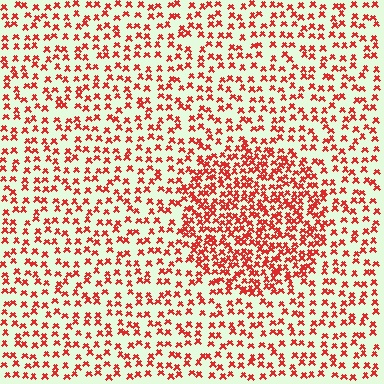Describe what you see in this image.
The image contains small red elements arranged at two different densities. A circle-shaped region is visible where the elements are more densely packed than the surrounding area.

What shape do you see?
I see a circle.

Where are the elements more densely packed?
The elements are more densely packed inside the circle boundary.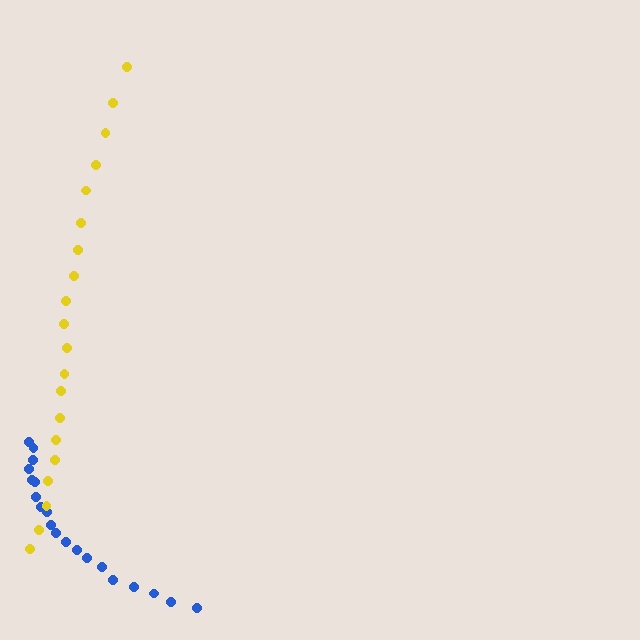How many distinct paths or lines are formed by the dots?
There are 2 distinct paths.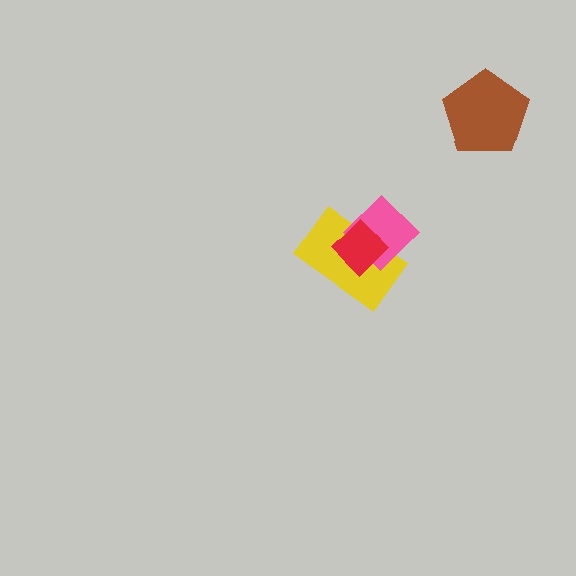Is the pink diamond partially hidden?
Yes, it is partially covered by another shape.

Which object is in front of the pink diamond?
The red diamond is in front of the pink diamond.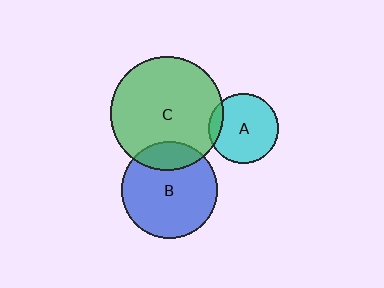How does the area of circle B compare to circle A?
Approximately 1.9 times.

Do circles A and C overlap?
Yes.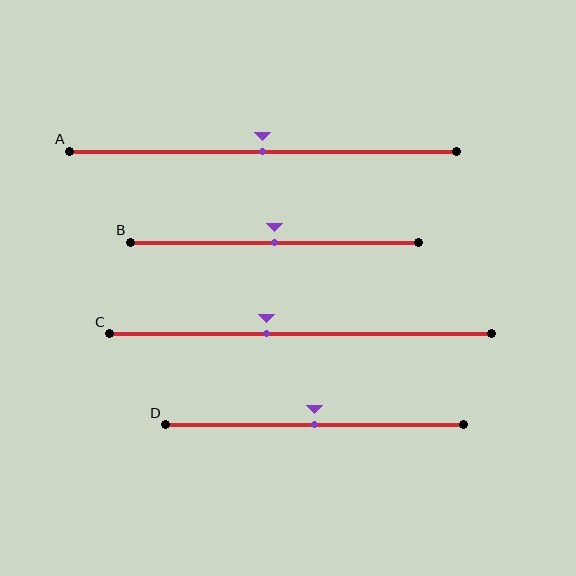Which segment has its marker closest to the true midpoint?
Segment A has its marker closest to the true midpoint.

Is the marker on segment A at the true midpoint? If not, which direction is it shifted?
Yes, the marker on segment A is at the true midpoint.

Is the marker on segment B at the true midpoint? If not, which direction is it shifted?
Yes, the marker on segment B is at the true midpoint.